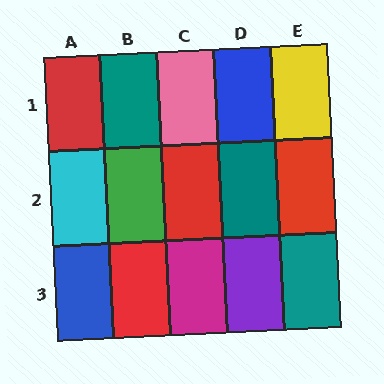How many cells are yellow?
1 cell is yellow.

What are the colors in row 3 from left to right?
Blue, red, magenta, purple, teal.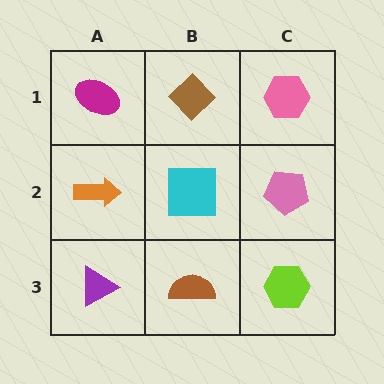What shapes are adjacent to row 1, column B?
A cyan square (row 2, column B), a magenta ellipse (row 1, column A), a pink hexagon (row 1, column C).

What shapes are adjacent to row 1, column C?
A pink pentagon (row 2, column C), a brown diamond (row 1, column B).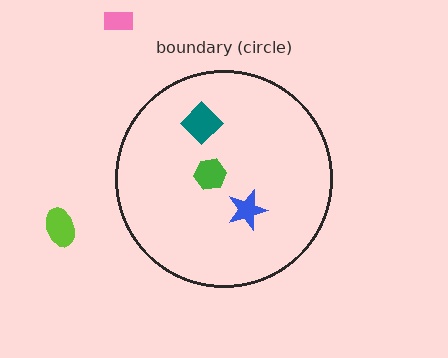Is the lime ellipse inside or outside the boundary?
Outside.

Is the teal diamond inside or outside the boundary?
Inside.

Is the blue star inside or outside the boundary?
Inside.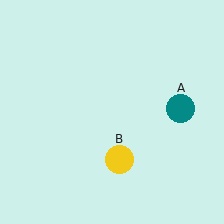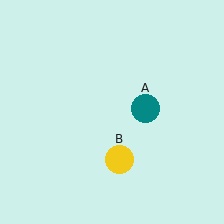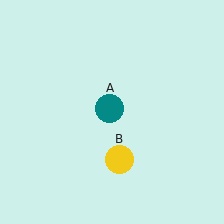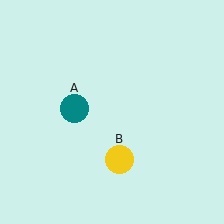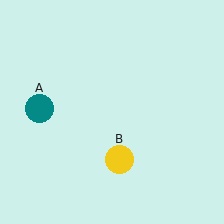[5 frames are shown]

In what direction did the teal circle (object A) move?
The teal circle (object A) moved left.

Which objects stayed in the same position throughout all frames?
Yellow circle (object B) remained stationary.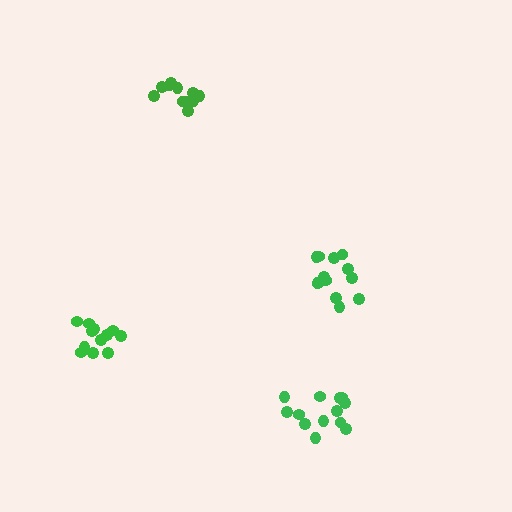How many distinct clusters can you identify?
There are 4 distinct clusters.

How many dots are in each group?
Group 1: 13 dots, Group 2: 13 dots, Group 3: 12 dots, Group 4: 11 dots (49 total).